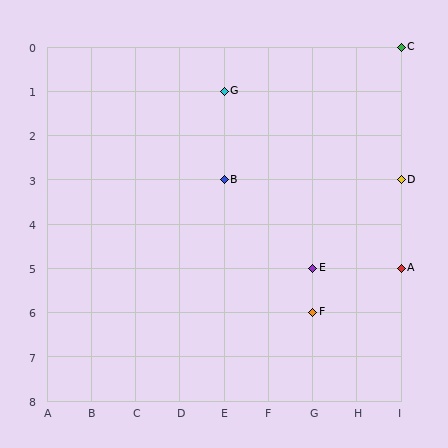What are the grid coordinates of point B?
Point B is at grid coordinates (E, 3).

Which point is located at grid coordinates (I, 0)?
Point C is at (I, 0).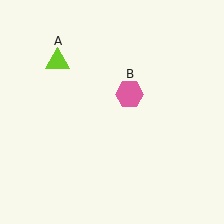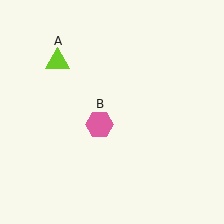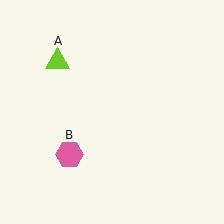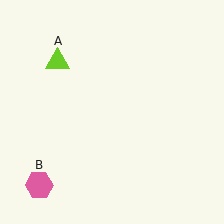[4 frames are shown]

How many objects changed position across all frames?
1 object changed position: pink hexagon (object B).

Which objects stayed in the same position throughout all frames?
Lime triangle (object A) remained stationary.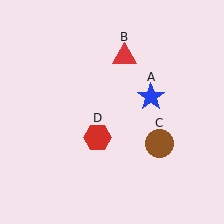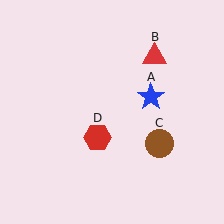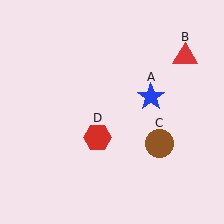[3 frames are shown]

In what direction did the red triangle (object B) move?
The red triangle (object B) moved right.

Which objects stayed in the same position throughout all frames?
Blue star (object A) and brown circle (object C) and red hexagon (object D) remained stationary.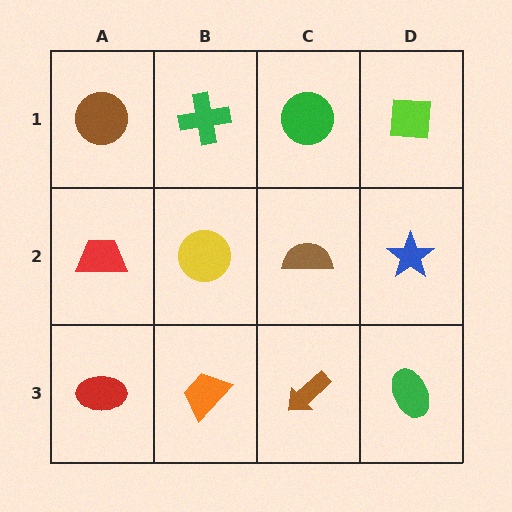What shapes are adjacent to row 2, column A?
A brown circle (row 1, column A), a red ellipse (row 3, column A), a yellow circle (row 2, column B).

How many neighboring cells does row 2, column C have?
4.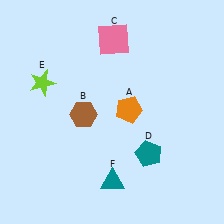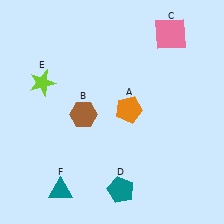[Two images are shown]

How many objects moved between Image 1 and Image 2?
3 objects moved between the two images.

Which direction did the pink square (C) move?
The pink square (C) moved right.